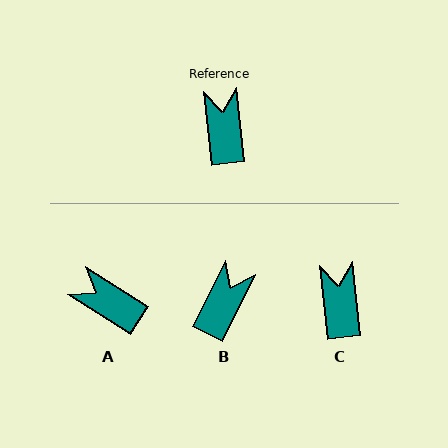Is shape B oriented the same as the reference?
No, it is off by about 33 degrees.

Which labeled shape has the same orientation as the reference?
C.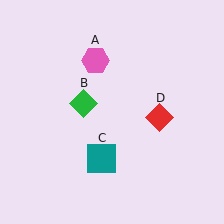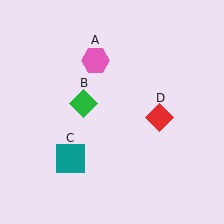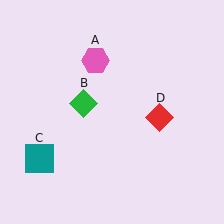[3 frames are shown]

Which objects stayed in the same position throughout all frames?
Pink hexagon (object A) and green diamond (object B) and red diamond (object D) remained stationary.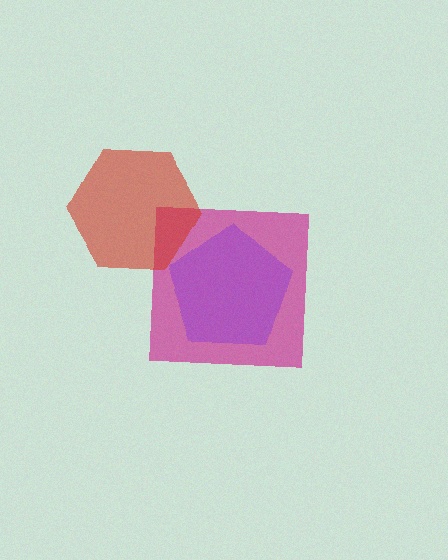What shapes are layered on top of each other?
The layered shapes are: a magenta square, a red hexagon, a purple pentagon.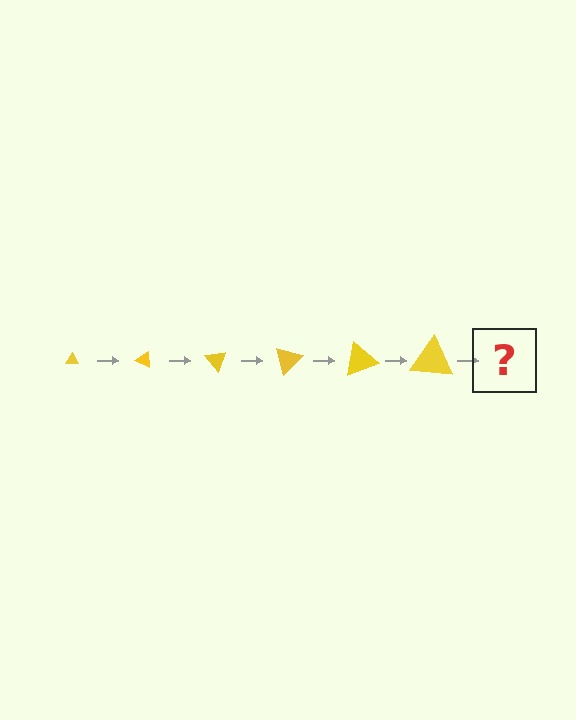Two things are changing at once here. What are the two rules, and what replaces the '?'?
The two rules are that the triangle grows larger each step and it rotates 25 degrees each step. The '?' should be a triangle, larger than the previous one and rotated 150 degrees from the start.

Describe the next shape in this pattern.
It should be a triangle, larger than the previous one and rotated 150 degrees from the start.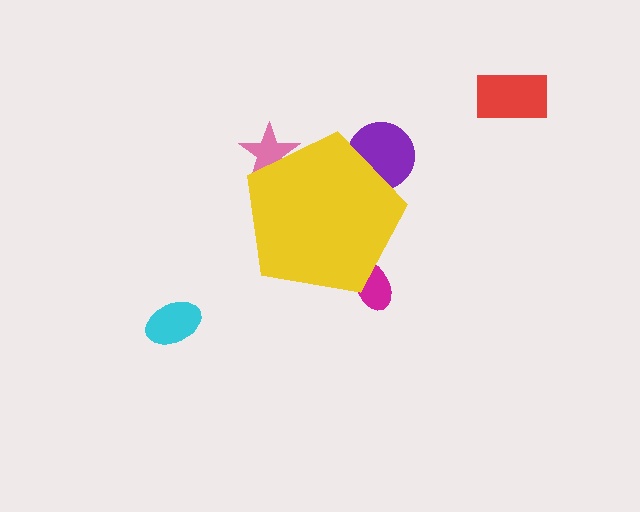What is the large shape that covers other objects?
A yellow pentagon.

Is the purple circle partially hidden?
Yes, the purple circle is partially hidden behind the yellow pentagon.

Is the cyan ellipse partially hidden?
No, the cyan ellipse is fully visible.